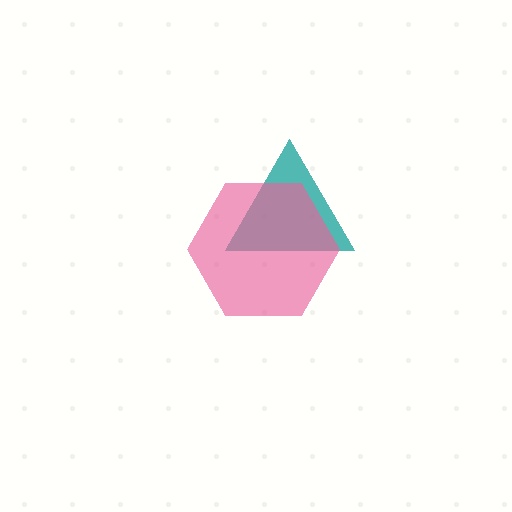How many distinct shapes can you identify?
There are 2 distinct shapes: a teal triangle, a pink hexagon.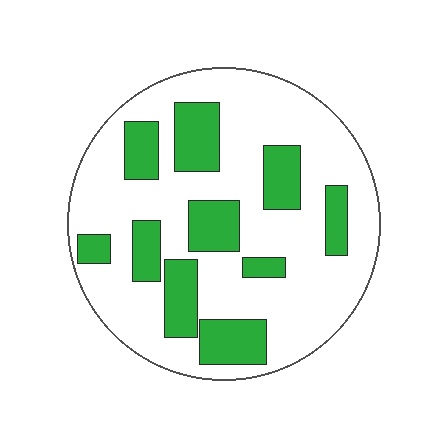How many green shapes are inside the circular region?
10.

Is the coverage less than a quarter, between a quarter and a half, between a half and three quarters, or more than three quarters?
Between a quarter and a half.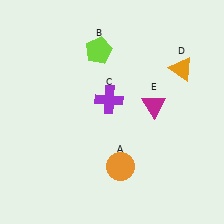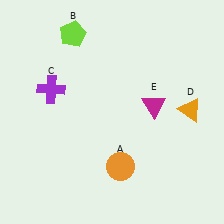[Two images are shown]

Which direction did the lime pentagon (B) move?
The lime pentagon (B) moved left.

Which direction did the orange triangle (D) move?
The orange triangle (D) moved down.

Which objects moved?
The objects that moved are: the lime pentagon (B), the purple cross (C), the orange triangle (D).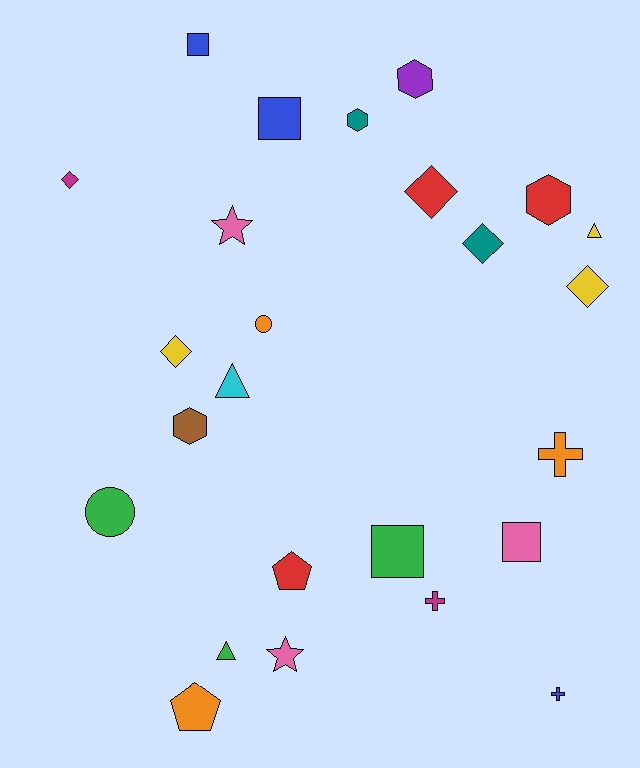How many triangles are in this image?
There are 3 triangles.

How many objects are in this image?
There are 25 objects.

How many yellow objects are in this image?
There are 3 yellow objects.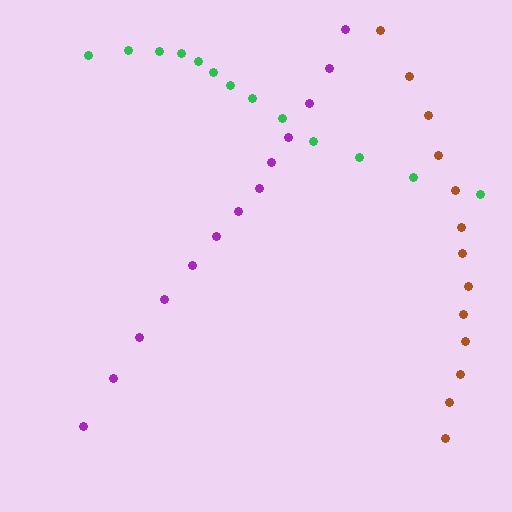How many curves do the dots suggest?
There are 3 distinct paths.